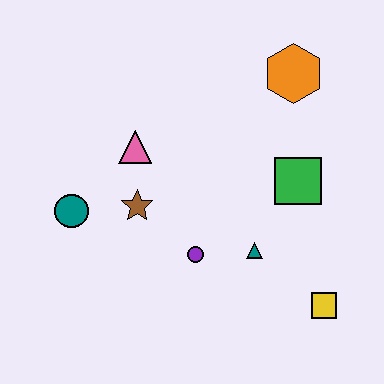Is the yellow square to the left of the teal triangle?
No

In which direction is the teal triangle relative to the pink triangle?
The teal triangle is to the right of the pink triangle.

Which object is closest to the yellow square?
The teal triangle is closest to the yellow square.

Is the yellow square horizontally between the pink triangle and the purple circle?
No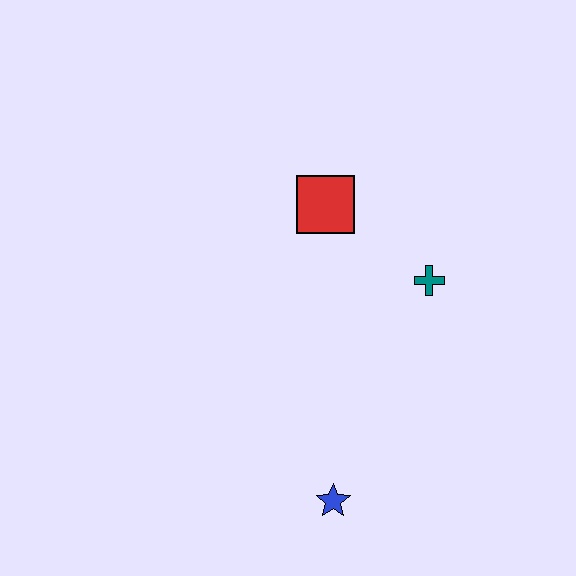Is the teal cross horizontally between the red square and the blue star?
No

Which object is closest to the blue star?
The teal cross is closest to the blue star.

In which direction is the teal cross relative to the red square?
The teal cross is to the right of the red square.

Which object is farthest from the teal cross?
The blue star is farthest from the teal cross.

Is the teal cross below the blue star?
No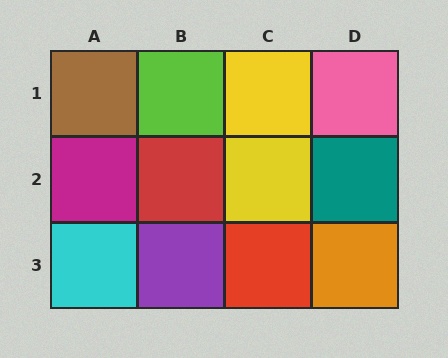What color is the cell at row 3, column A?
Cyan.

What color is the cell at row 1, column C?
Yellow.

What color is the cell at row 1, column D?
Pink.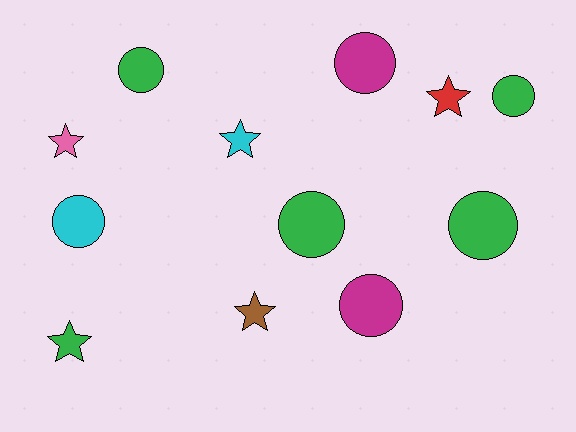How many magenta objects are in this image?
There are 2 magenta objects.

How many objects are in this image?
There are 12 objects.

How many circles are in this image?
There are 7 circles.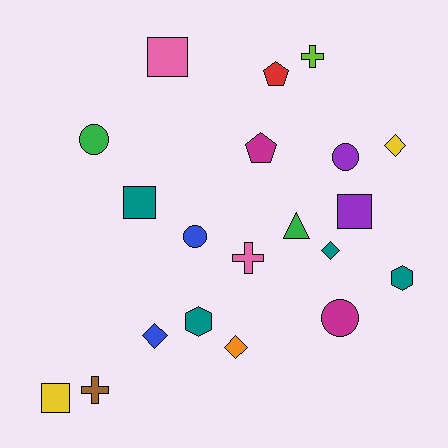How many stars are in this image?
There are no stars.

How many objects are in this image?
There are 20 objects.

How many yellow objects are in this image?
There are 2 yellow objects.